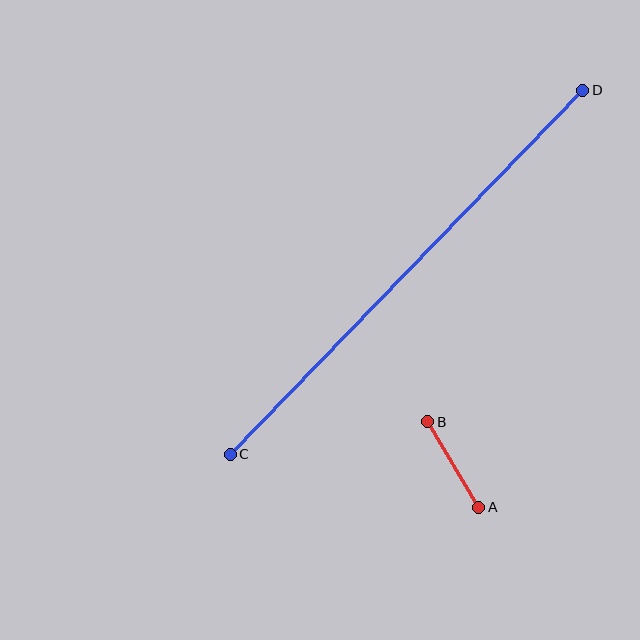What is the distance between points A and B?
The distance is approximately 99 pixels.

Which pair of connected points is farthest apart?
Points C and D are farthest apart.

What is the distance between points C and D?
The distance is approximately 507 pixels.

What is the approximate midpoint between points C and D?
The midpoint is at approximately (407, 272) pixels.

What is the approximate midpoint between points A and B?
The midpoint is at approximately (453, 465) pixels.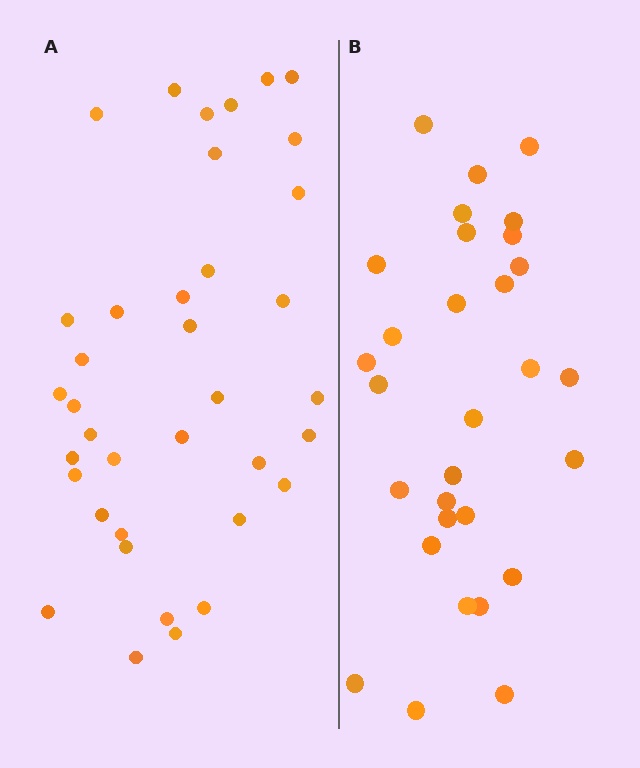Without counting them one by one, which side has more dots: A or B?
Region A (the left region) has more dots.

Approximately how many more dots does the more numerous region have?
Region A has roughly 8 or so more dots than region B.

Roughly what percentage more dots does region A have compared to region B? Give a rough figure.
About 25% more.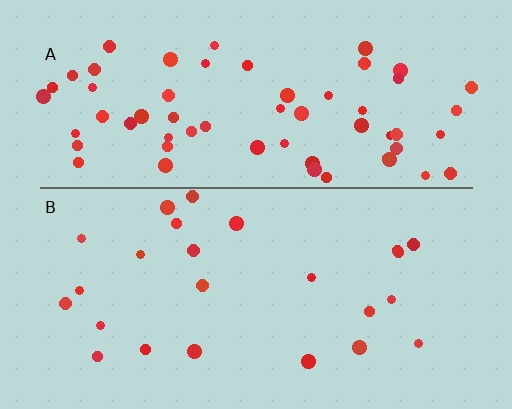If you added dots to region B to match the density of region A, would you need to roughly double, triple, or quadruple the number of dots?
Approximately triple.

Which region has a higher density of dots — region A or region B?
A (the top).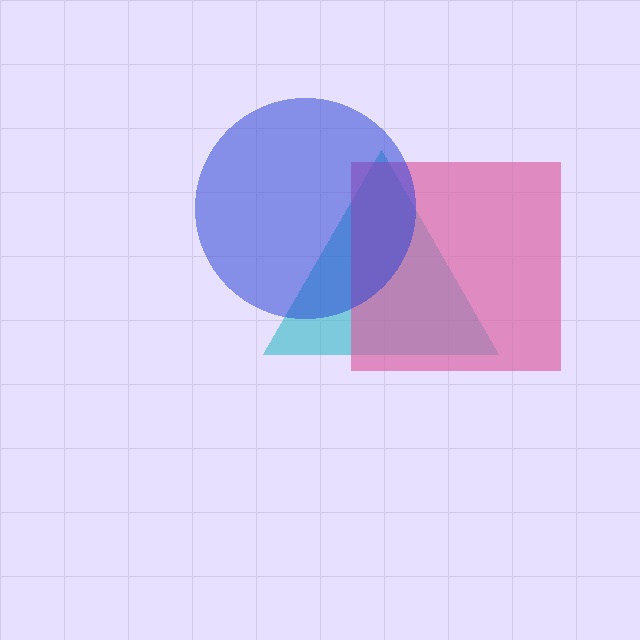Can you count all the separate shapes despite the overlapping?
Yes, there are 3 separate shapes.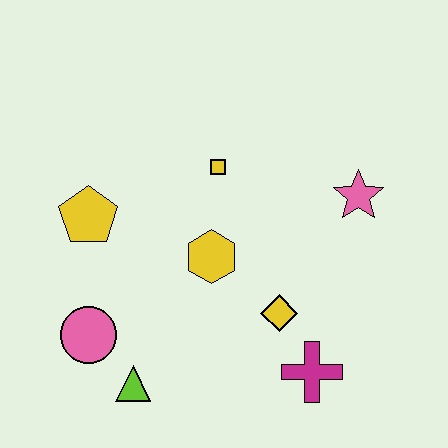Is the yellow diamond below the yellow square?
Yes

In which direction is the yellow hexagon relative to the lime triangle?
The yellow hexagon is above the lime triangle.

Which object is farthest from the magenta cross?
The yellow pentagon is farthest from the magenta cross.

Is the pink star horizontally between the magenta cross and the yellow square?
No